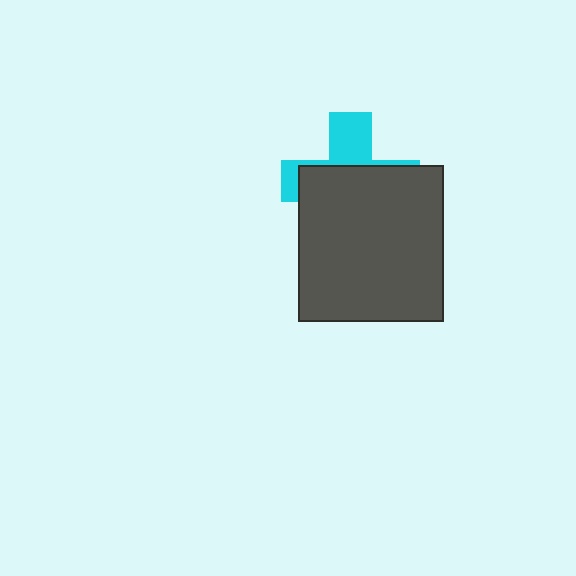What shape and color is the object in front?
The object in front is a dark gray rectangle.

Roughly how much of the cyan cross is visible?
A small part of it is visible (roughly 35%).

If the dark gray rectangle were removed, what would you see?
You would see the complete cyan cross.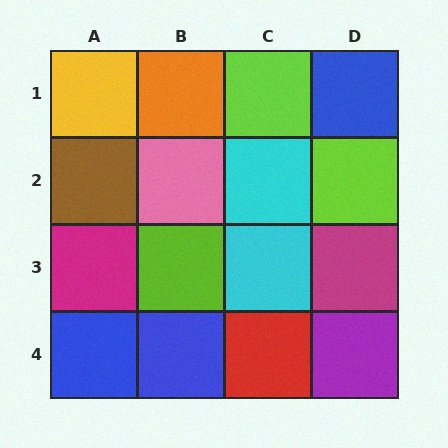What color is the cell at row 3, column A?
Magenta.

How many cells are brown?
1 cell is brown.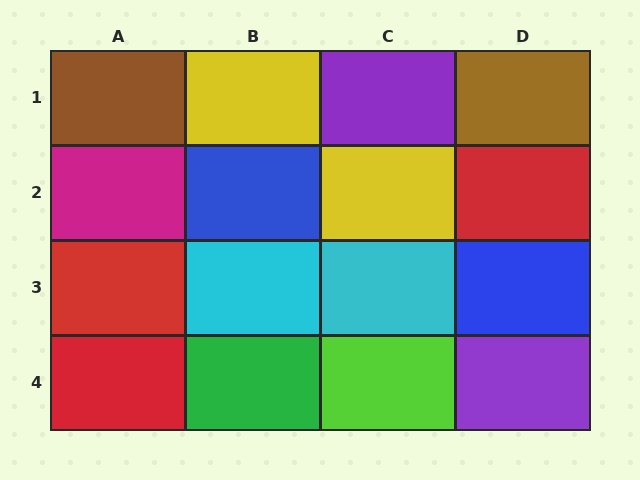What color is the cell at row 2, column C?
Yellow.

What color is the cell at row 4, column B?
Green.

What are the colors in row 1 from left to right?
Brown, yellow, purple, brown.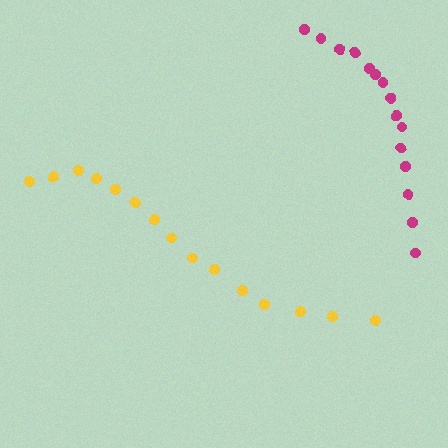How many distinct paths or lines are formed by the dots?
There are 2 distinct paths.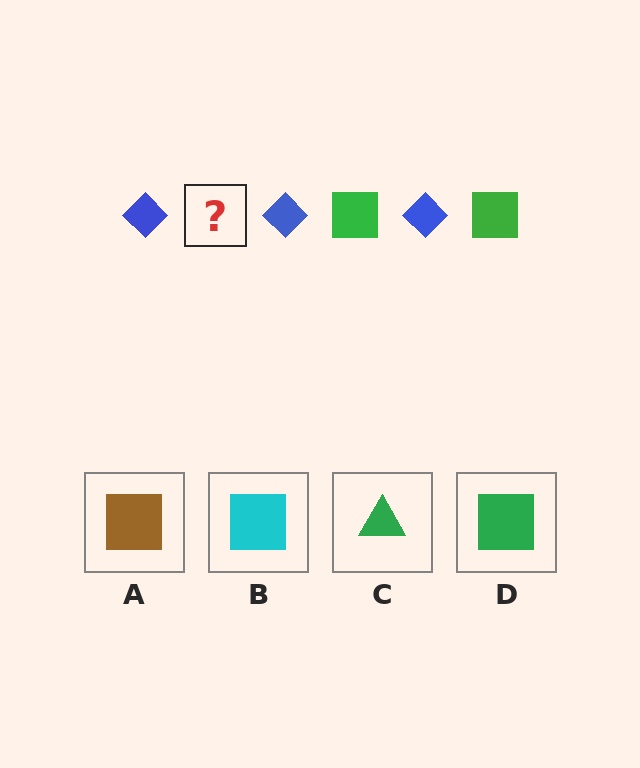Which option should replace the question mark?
Option D.